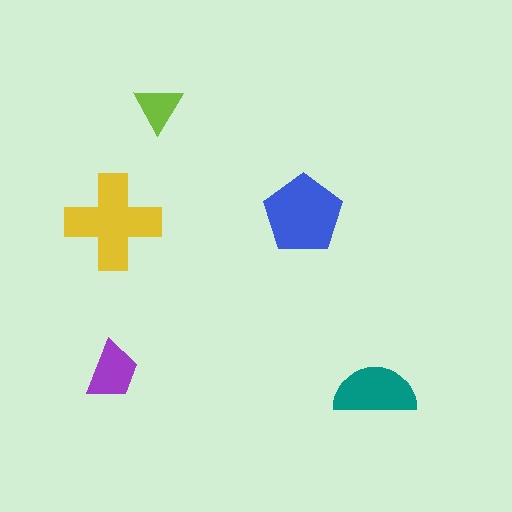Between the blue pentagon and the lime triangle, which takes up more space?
The blue pentagon.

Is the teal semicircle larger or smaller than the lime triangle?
Larger.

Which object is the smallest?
The lime triangle.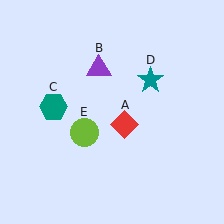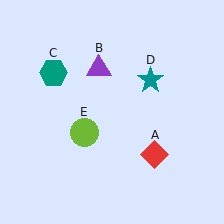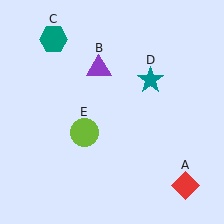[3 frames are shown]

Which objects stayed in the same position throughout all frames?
Purple triangle (object B) and teal star (object D) and lime circle (object E) remained stationary.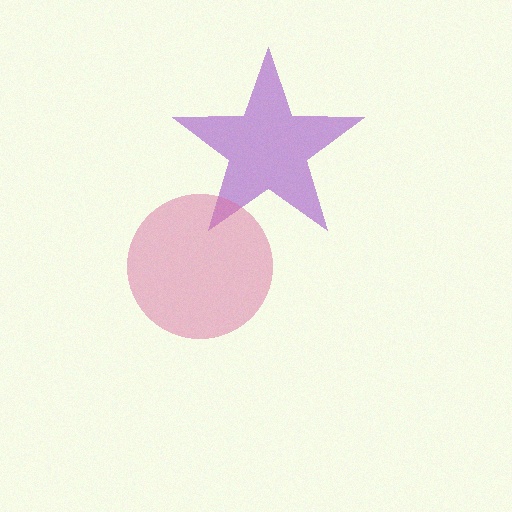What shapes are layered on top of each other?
The layered shapes are: a purple star, a pink circle.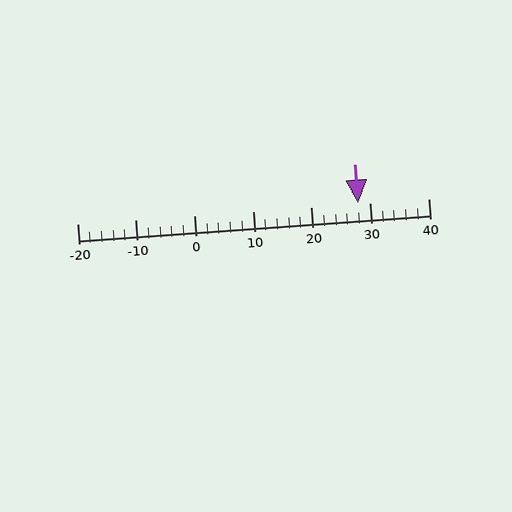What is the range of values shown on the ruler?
The ruler shows values from -20 to 40.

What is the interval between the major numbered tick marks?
The major tick marks are spaced 10 units apart.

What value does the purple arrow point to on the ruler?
The purple arrow points to approximately 28.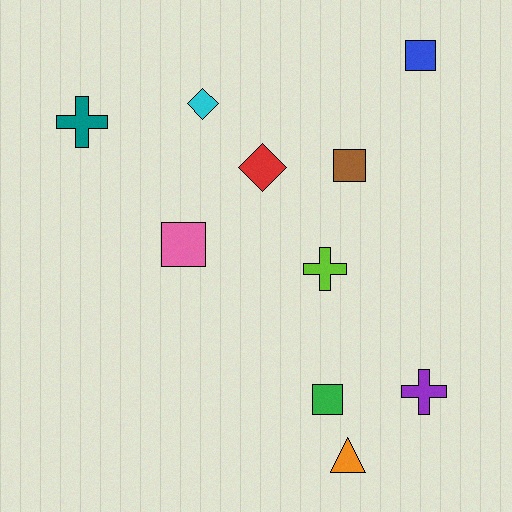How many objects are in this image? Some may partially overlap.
There are 10 objects.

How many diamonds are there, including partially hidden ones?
There are 2 diamonds.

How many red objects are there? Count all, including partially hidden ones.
There is 1 red object.